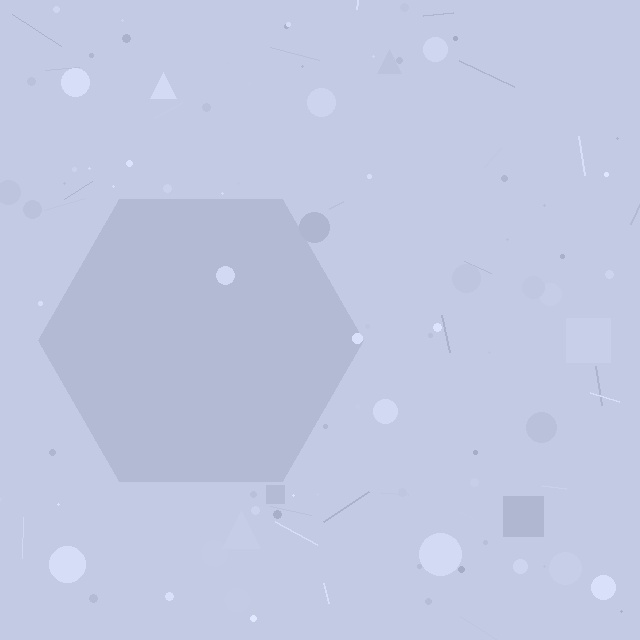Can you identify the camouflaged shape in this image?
The camouflaged shape is a hexagon.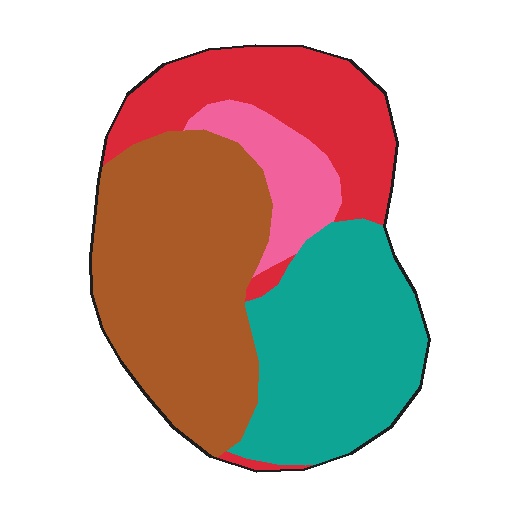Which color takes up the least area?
Pink, at roughly 10%.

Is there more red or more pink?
Red.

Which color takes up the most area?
Brown, at roughly 40%.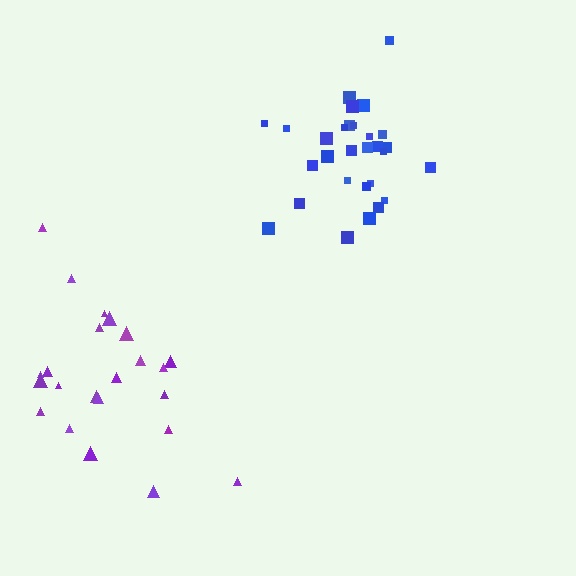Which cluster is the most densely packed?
Blue.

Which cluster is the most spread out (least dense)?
Purple.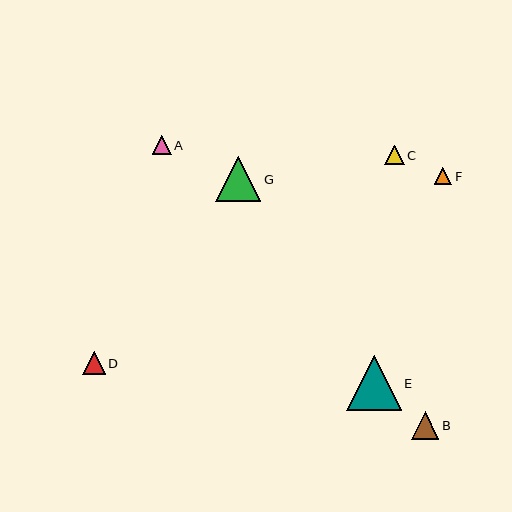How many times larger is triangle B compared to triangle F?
Triangle B is approximately 1.6 times the size of triangle F.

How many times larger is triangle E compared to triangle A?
Triangle E is approximately 3.0 times the size of triangle A.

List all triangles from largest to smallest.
From largest to smallest: E, G, B, D, C, A, F.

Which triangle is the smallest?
Triangle F is the smallest with a size of approximately 17 pixels.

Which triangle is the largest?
Triangle E is the largest with a size of approximately 55 pixels.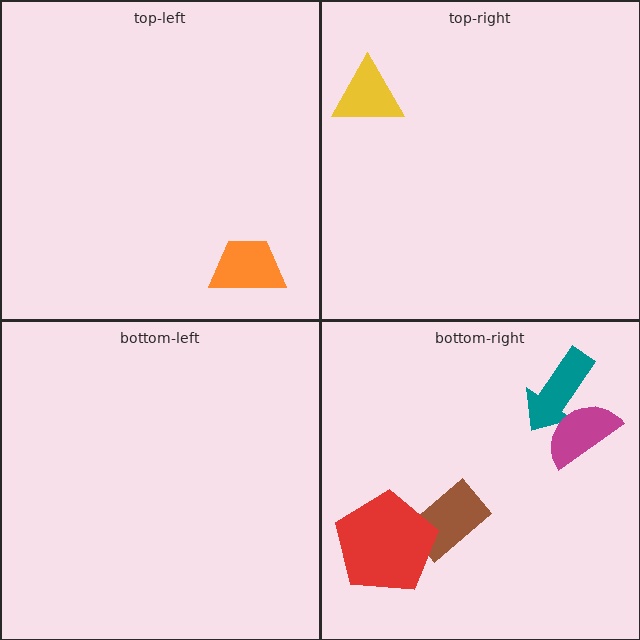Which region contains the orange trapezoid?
The top-left region.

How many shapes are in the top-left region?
1.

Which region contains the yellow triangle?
The top-right region.